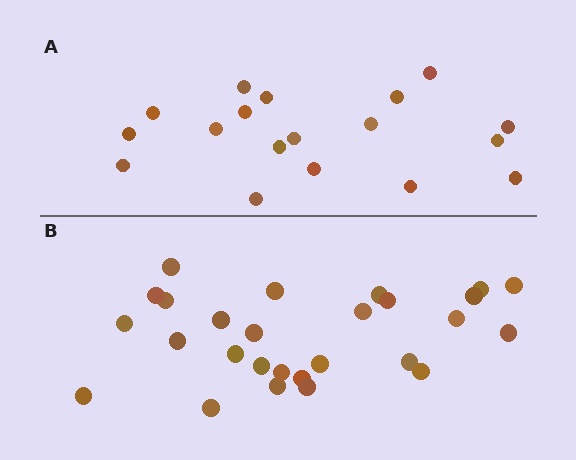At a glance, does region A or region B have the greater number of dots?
Region B (the bottom region) has more dots.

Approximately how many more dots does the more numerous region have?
Region B has roughly 8 or so more dots than region A.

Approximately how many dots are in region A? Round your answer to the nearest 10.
About 20 dots. (The exact count is 18, which rounds to 20.)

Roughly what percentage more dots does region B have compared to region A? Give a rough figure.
About 50% more.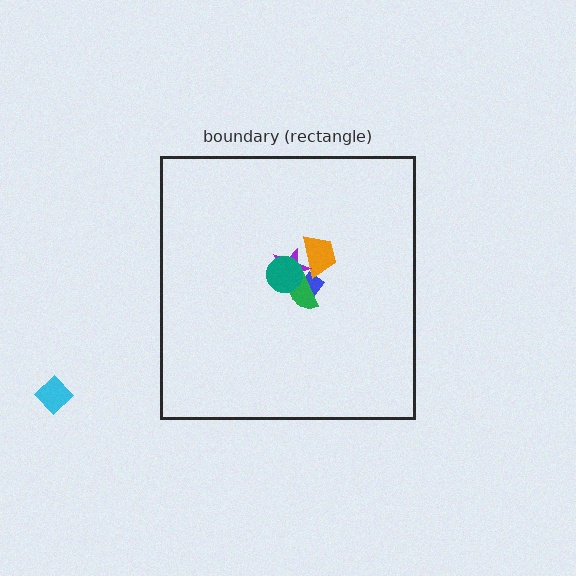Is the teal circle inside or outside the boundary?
Inside.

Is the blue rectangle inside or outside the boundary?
Inside.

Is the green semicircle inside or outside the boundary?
Inside.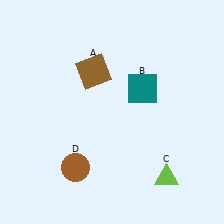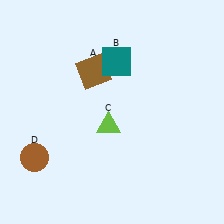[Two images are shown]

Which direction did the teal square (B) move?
The teal square (B) moved up.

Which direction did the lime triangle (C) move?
The lime triangle (C) moved left.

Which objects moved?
The objects that moved are: the teal square (B), the lime triangle (C), the brown circle (D).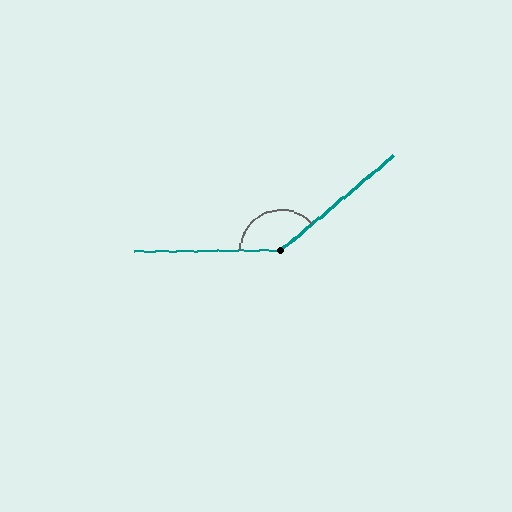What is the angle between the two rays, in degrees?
Approximately 140 degrees.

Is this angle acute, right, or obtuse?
It is obtuse.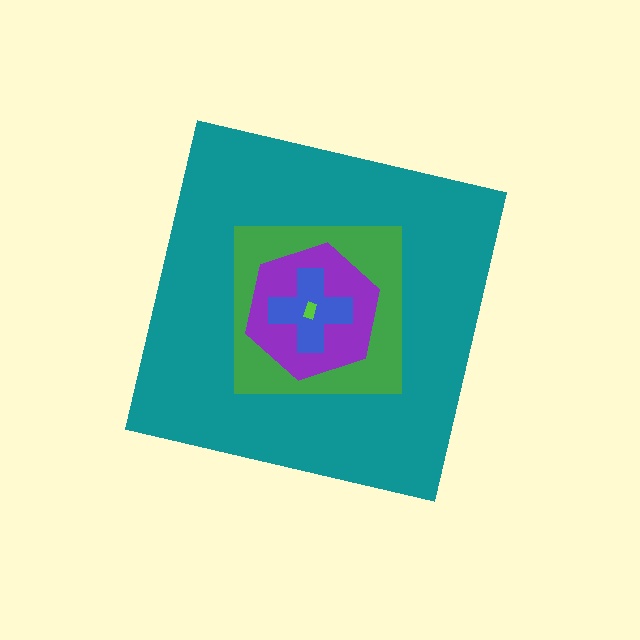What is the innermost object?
The lime rectangle.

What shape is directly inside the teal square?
The green square.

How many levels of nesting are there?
5.